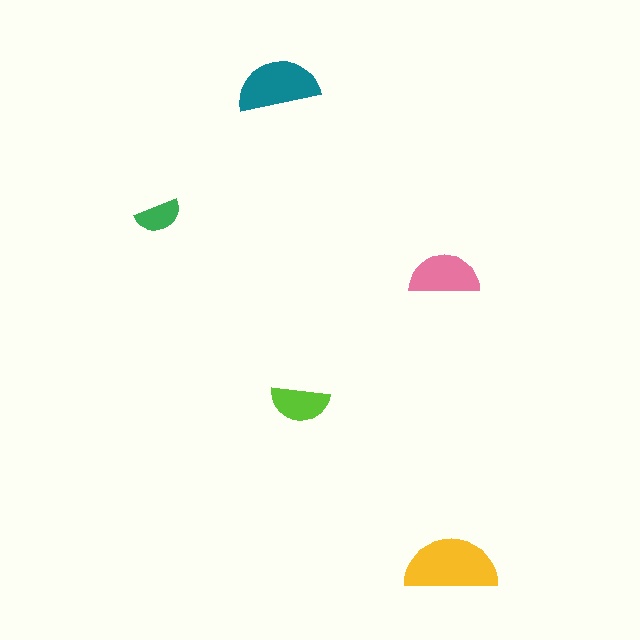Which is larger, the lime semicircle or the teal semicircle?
The teal one.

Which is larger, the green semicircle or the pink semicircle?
The pink one.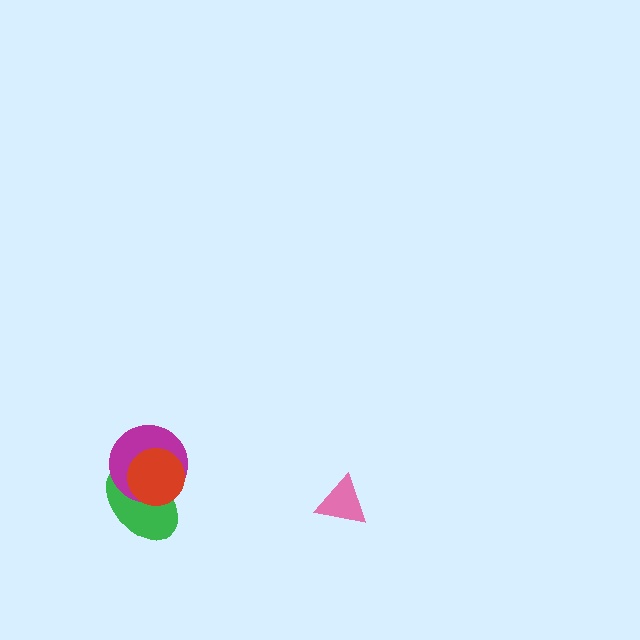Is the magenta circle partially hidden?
Yes, it is partially covered by another shape.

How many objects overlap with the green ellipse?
2 objects overlap with the green ellipse.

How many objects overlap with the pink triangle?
0 objects overlap with the pink triangle.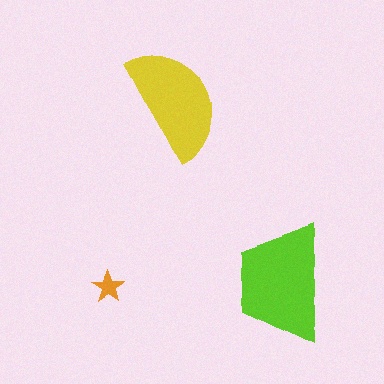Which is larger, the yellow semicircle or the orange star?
The yellow semicircle.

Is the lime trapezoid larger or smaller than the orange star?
Larger.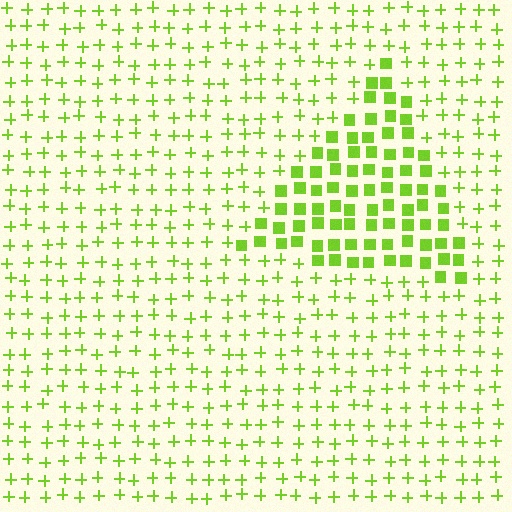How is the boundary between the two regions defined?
The boundary is defined by a change in element shape: squares inside vs. plus signs outside. All elements share the same color and spacing.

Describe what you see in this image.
The image is filled with small lime elements arranged in a uniform grid. A triangle-shaped region contains squares, while the surrounding area contains plus signs. The boundary is defined purely by the change in element shape.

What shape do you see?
I see a triangle.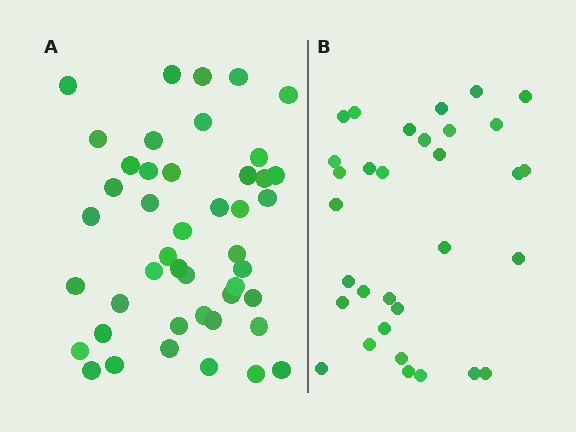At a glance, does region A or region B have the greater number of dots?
Region A (the left region) has more dots.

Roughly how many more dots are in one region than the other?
Region A has approximately 15 more dots than region B.